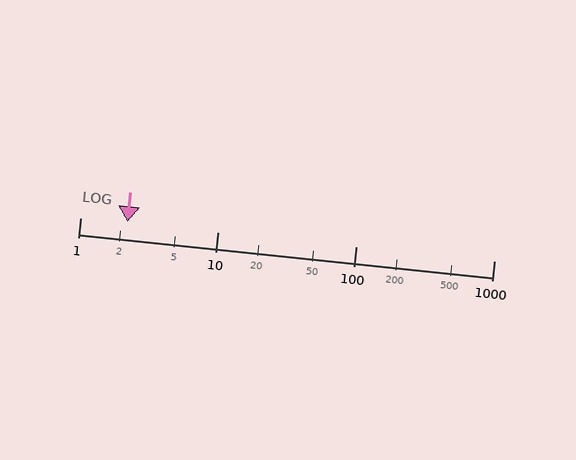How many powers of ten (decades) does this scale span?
The scale spans 3 decades, from 1 to 1000.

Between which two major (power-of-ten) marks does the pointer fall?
The pointer is between 1 and 10.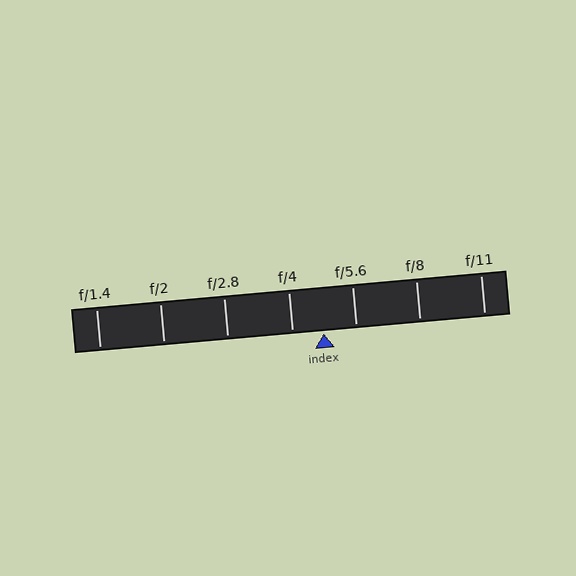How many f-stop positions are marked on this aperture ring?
There are 7 f-stop positions marked.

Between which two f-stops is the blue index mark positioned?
The index mark is between f/4 and f/5.6.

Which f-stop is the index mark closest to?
The index mark is closest to f/4.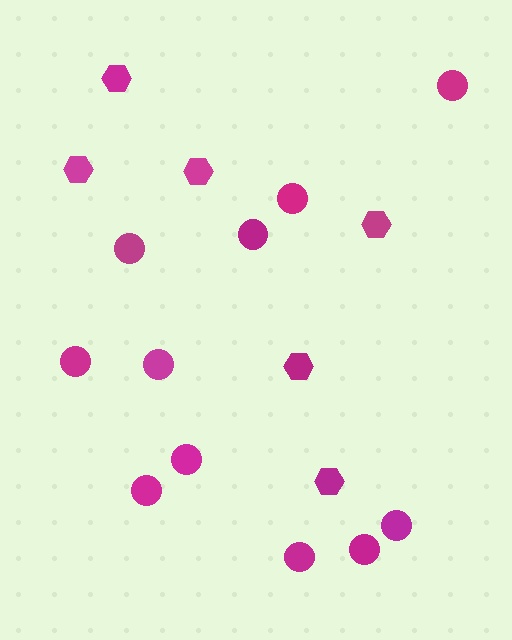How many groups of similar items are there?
There are 2 groups: one group of circles (11) and one group of hexagons (6).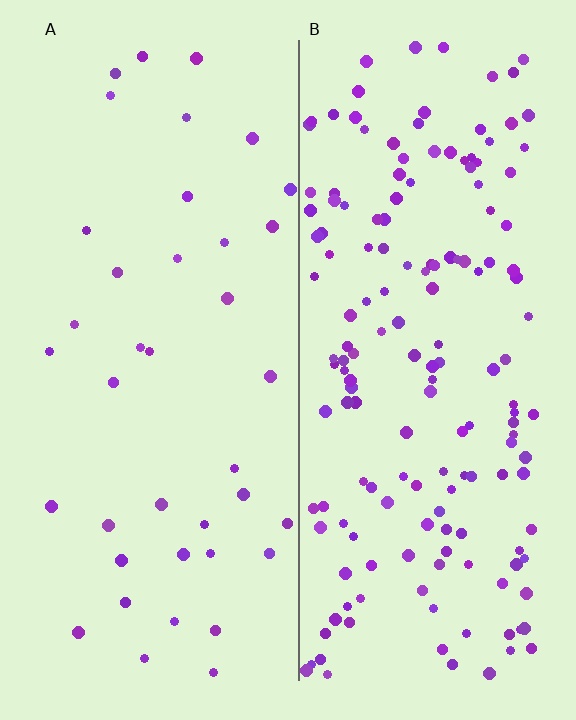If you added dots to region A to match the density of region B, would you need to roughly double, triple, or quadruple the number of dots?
Approximately quadruple.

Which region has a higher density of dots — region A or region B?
B (the right).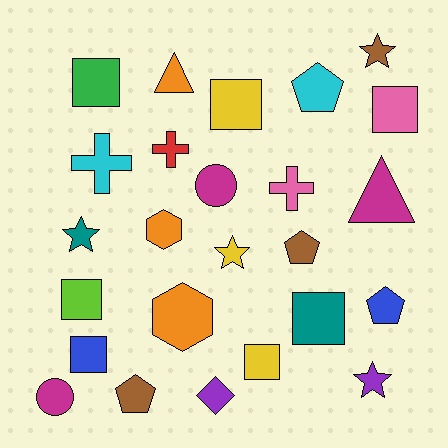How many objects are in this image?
There are 25 objects.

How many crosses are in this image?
There are 3 crosses.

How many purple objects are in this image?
There are 2 purple objects.